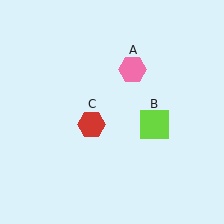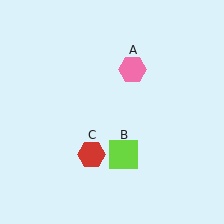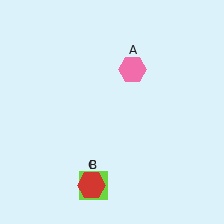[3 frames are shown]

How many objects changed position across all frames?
2 objects changed position: lime square (object B), red hexagon (object C).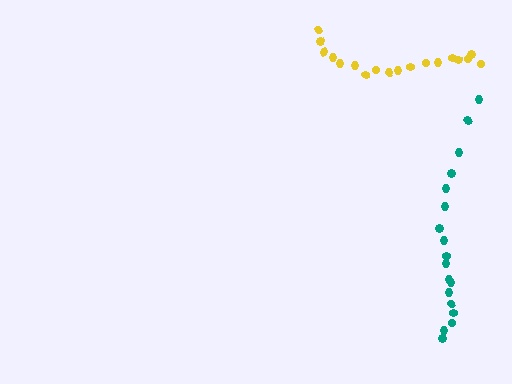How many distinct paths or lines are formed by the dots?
There are 2 distinct paths.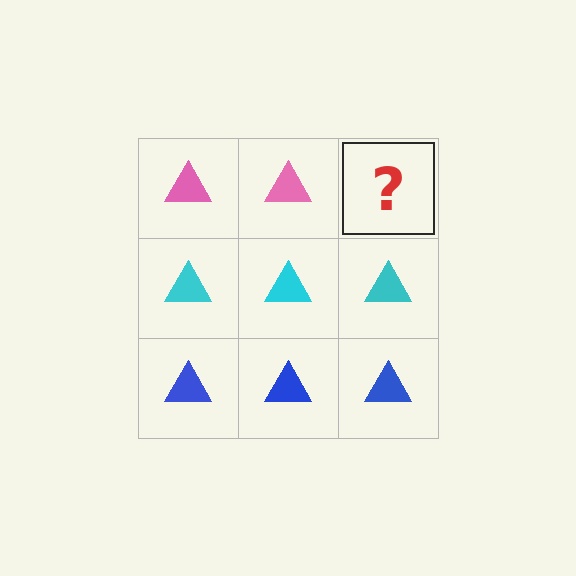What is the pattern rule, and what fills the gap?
The rule is that each row has a consistent color. The gap should be filled with a pink triangle.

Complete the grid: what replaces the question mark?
The question mark should be replaced with a pink triangle.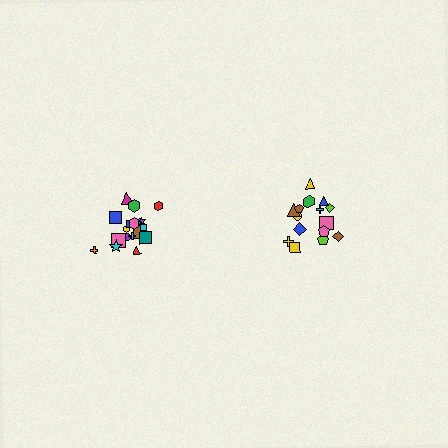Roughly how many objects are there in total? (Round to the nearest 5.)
Roughly 35 objects in total.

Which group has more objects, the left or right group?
The left group.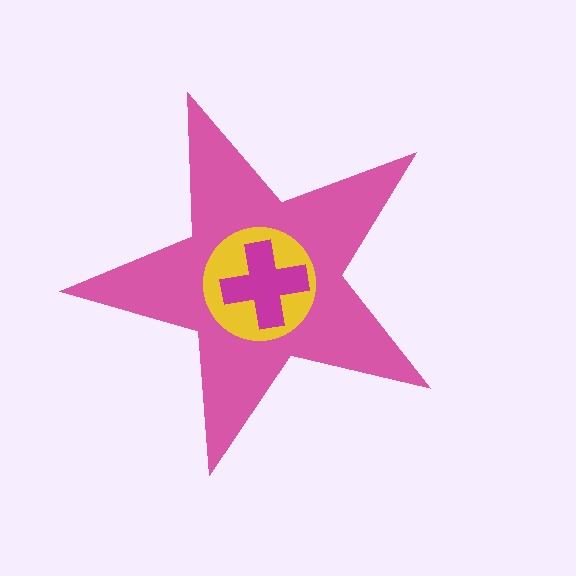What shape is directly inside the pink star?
The yellow circle.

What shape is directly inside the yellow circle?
The magenta cross.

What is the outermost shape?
The pink star.